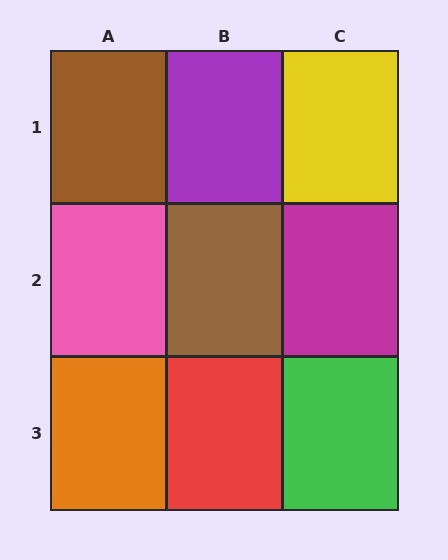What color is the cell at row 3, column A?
Orange.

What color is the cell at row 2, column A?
Pink.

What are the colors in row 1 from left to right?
Brown, purple, yellow.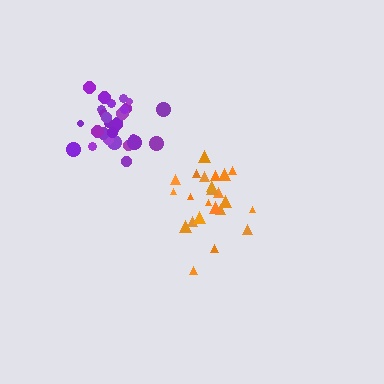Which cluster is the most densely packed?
Purple.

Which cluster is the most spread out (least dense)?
Orange.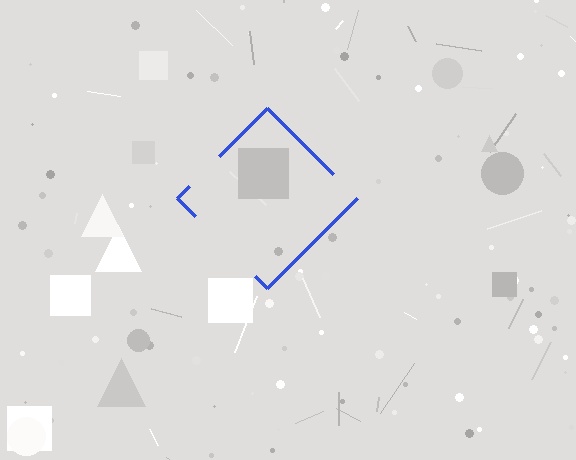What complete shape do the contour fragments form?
The contour fragments form a diamond.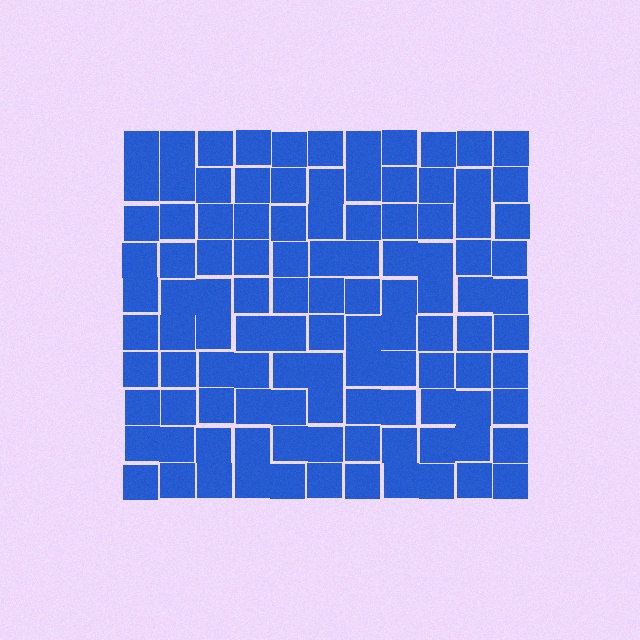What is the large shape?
The large shape is a square.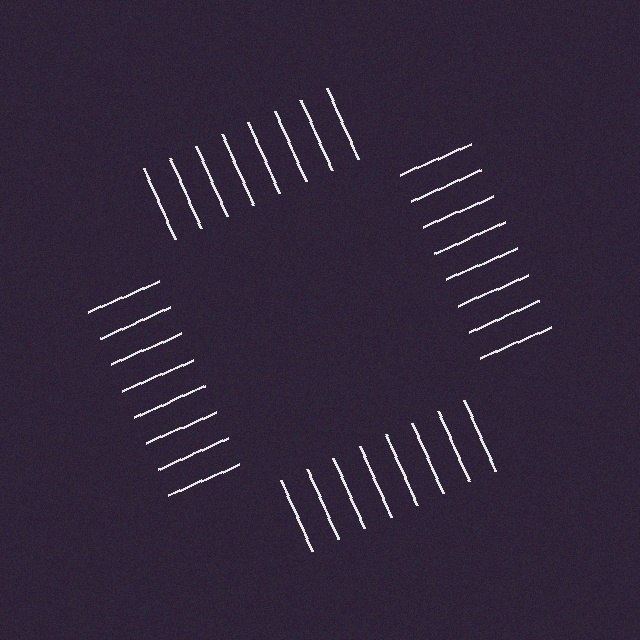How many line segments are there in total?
32 — 8 along each of the 4 edges.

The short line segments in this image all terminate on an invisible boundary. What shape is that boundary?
An illusory square — the line segments terminate on its edges but no continuous stroke is drawn.